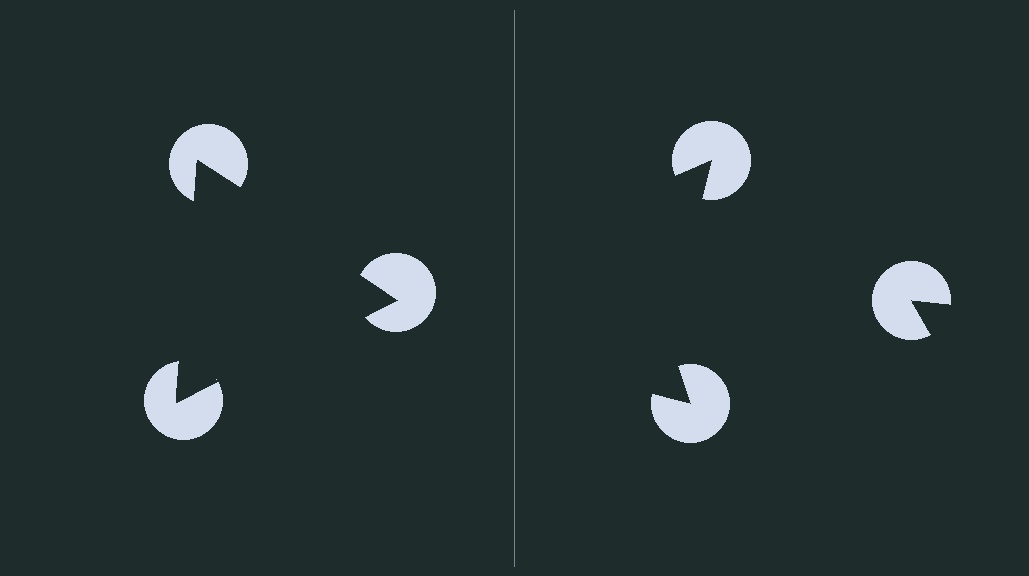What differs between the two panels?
The pac-man discs are positioned identically on both sides; only the wedge orientations differ. On the left they align to a triangle; on the right they are misaligned.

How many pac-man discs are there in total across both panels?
6 — 3 on each side.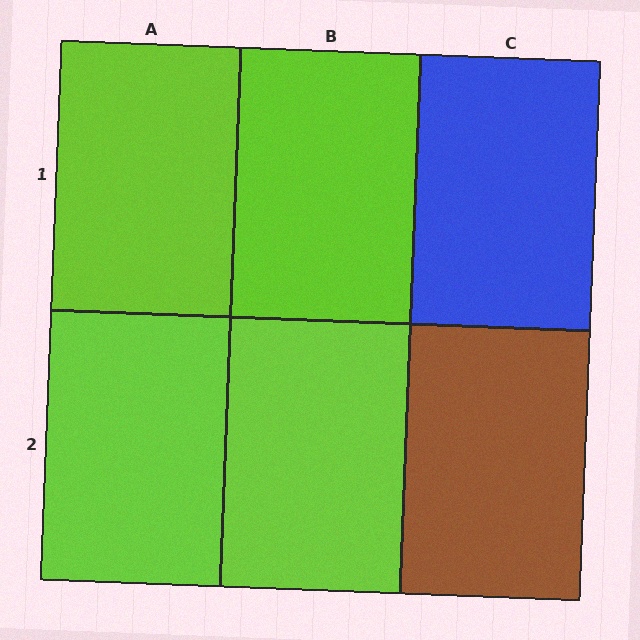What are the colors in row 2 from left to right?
Lime, lime, brown.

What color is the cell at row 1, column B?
Lime.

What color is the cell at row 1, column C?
Blue.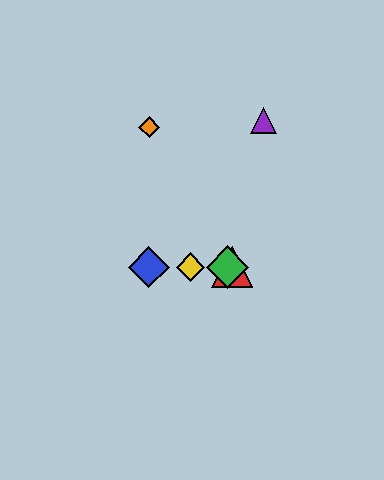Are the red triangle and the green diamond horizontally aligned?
Yes, both are at y≈267.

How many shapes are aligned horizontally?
4 shapes (the red triangle, the blue diamond, the green diamond, the yellow diamond) are aligned horizontally.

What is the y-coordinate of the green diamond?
The green diamond is at y≈267.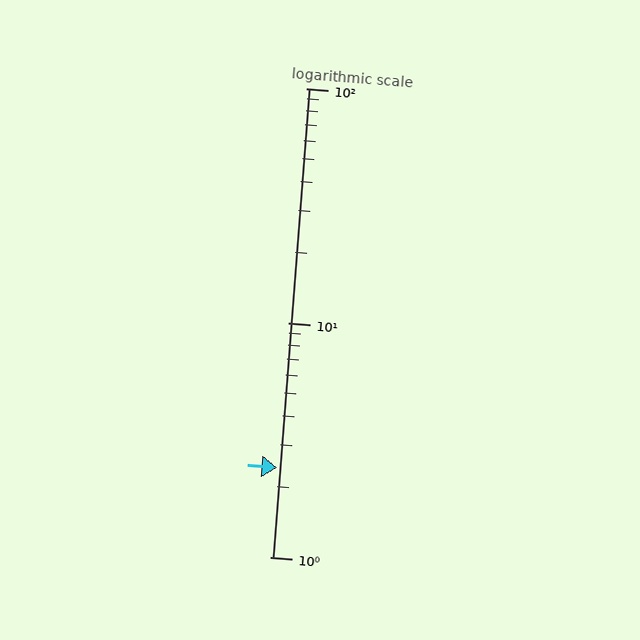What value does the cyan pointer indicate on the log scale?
The pointer indicates approximately 2.4.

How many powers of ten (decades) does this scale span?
The scale spans 2 decades, from 1 to 100.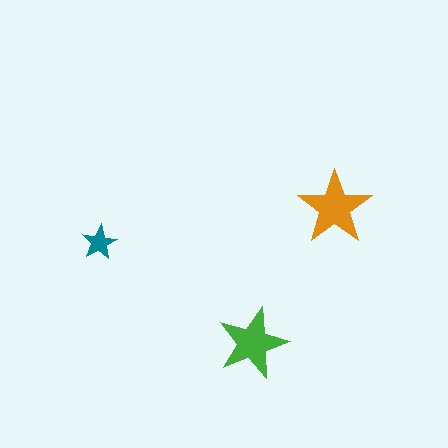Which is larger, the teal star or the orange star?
The orange one.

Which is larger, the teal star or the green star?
The green one.